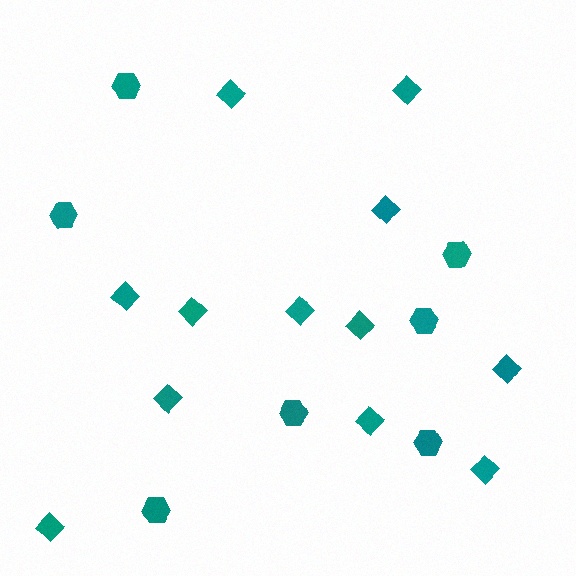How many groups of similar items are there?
There are 2 groups: one group of hexagons (7) and one group of diamonds (12).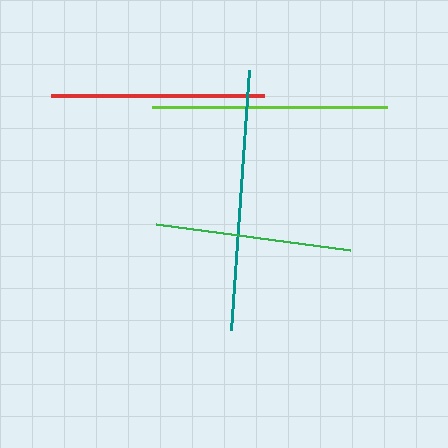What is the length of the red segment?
The red segment is approximately 213 pixels long.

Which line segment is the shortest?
The green line is the shortest at approximately 196 pixels.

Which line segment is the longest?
The teal line is the longest at approximately 260 pixels.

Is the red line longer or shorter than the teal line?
The teal line is longer than the red line.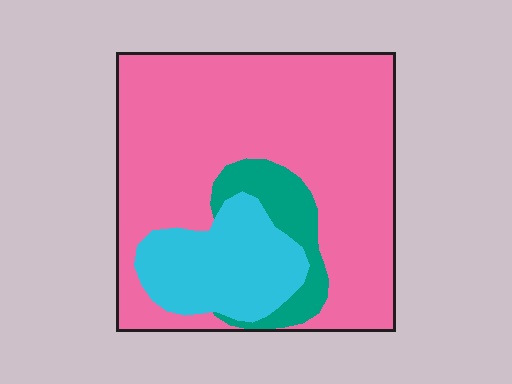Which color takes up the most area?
Pink, at roughly 70%.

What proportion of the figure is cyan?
Cyan takes up about one fifth (1/5) of the figure.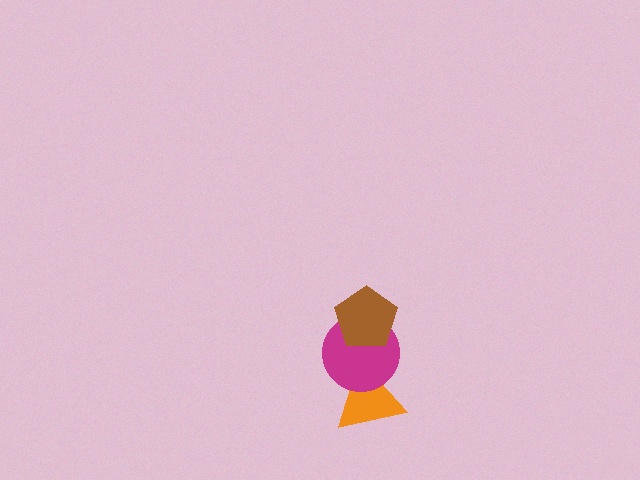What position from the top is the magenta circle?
The magenta circle is 2nd from the top.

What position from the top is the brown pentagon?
The brown pentagon is 1st from the top.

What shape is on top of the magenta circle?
The brown pentagon is on top of the magenta circle.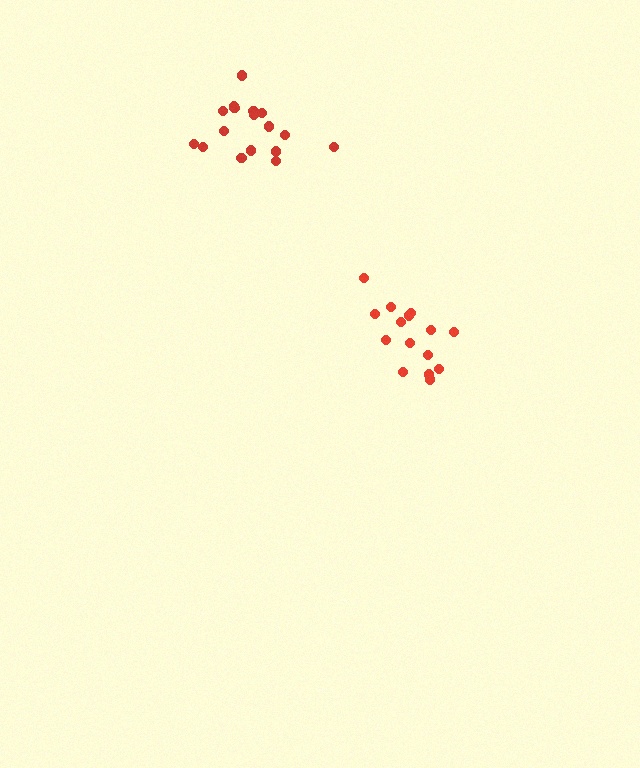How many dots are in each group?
Group 1: 15 dots, Group 2: 17 dots (32 total).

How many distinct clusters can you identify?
There are 2 distinct clusters.